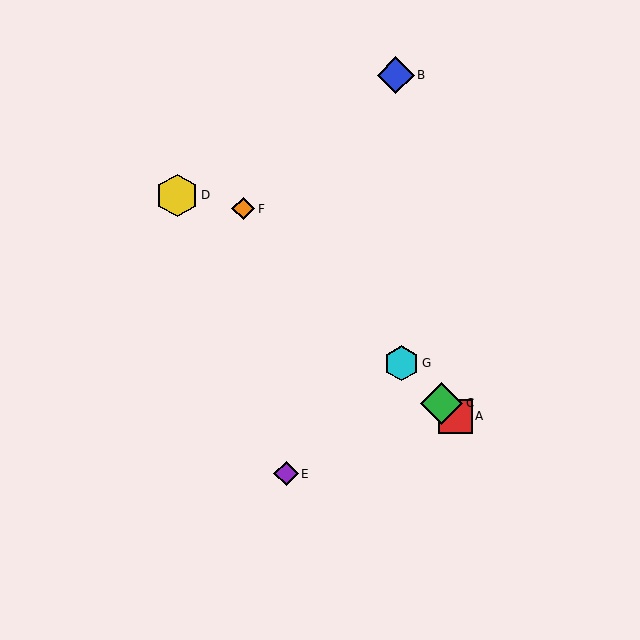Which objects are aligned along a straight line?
Objects A, C, F, G are aligned along a straight line.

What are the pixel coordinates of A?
Object A is at (455, 416).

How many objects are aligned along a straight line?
4 objects (A, C, F, G) are aligned along a straight line.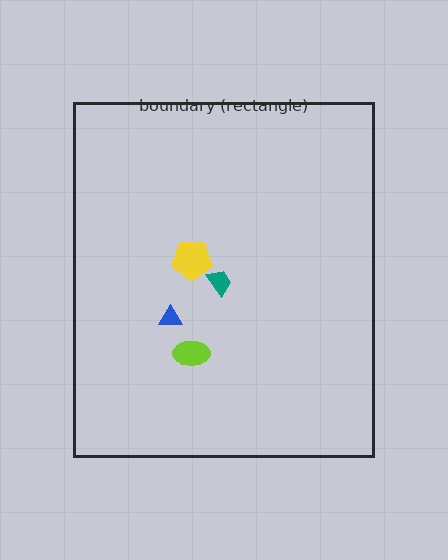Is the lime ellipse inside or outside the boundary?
Inside.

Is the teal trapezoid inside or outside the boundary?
Inside.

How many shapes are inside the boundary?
4 inside, 0 outside.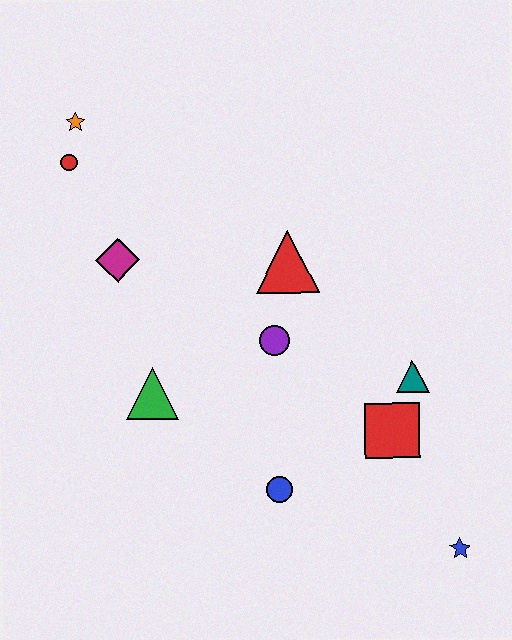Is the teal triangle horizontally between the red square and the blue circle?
No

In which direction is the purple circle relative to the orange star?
The purple circle is below the orange star.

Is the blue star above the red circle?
No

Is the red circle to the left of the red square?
Yes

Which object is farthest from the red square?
The orange star is farthest from the red square.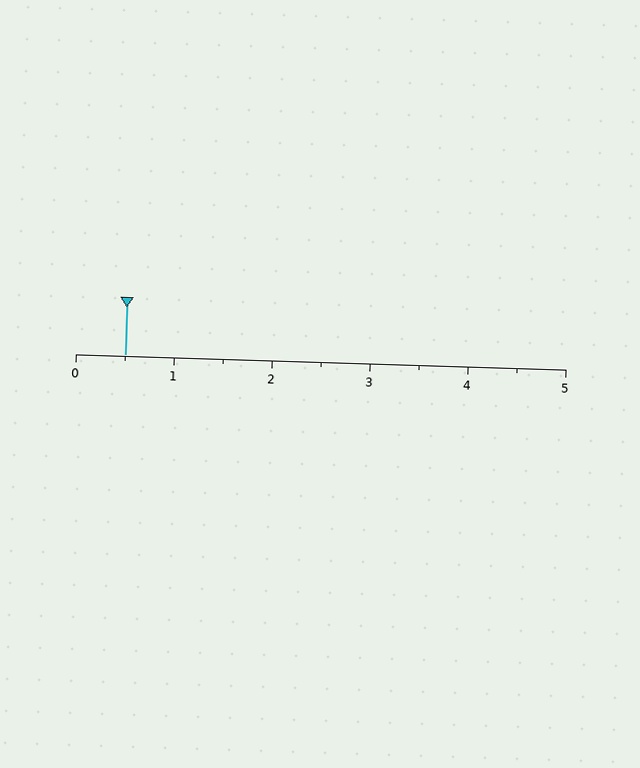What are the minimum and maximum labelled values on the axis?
The axis runs from 0 to 5.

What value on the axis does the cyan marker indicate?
The marker indicates approximately 0.5.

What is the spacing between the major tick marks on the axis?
The major ticks are spaced 1 apart.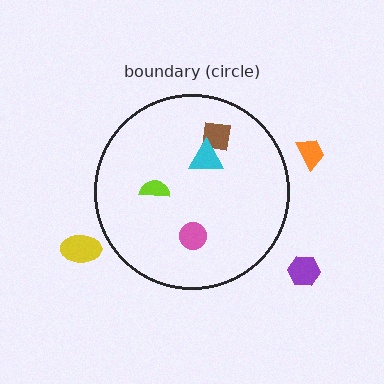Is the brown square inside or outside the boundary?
Inside.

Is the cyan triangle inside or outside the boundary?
Inside.